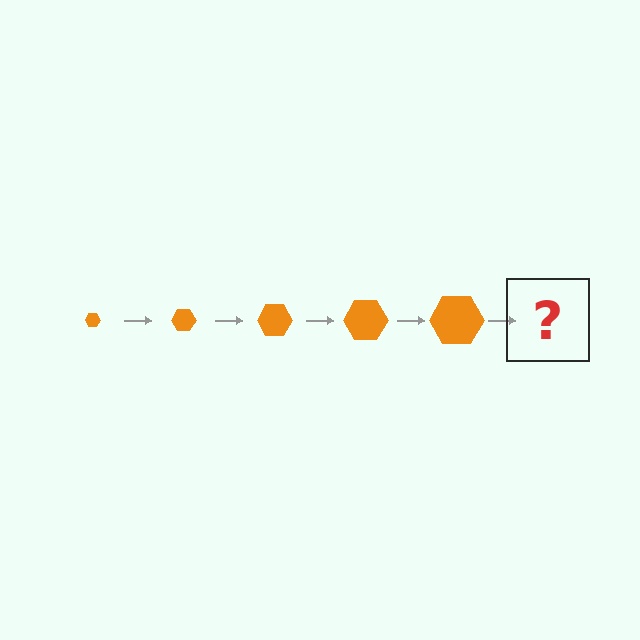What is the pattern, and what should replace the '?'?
The pattern is that the hexagon gets progressively larger each step. The '?' should be an orange hexagon, larger than the previous one.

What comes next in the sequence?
The next element should be an orange hexagon, larger than the previous one.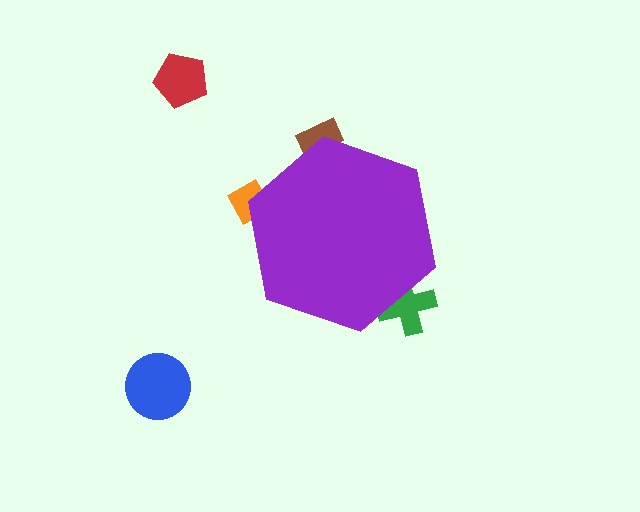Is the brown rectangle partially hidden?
Yes, the brown rectangle is partially hidden behind the purple hexagon.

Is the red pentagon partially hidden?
No, the red pentagon is fully visible.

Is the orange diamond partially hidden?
Yes, the orange diamond is partially hidden behind the purple hexagon.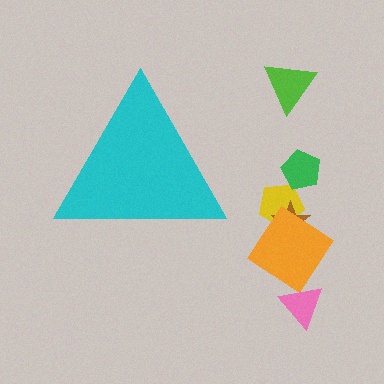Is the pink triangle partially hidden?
No, the pink triangle is fully visible.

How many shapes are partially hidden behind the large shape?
0 shapes are partially hidden.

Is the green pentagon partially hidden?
No, the green pentagon is fully visible.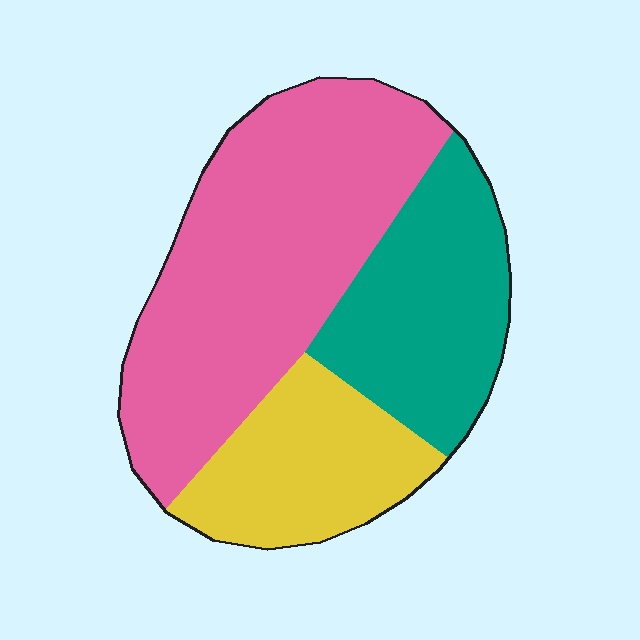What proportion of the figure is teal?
Teal takes up about one quarter (1/4) of the figure.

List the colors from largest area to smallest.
From largest to smallest: pink, teal, yellow.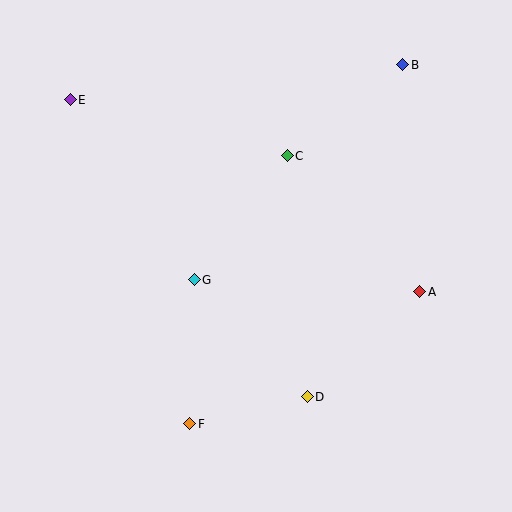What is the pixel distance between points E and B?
The distance between E and B is 335 pixels.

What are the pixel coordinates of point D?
Point D is at (307, 397).